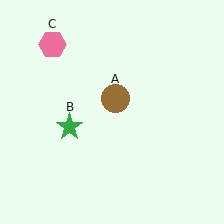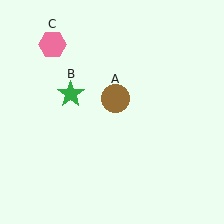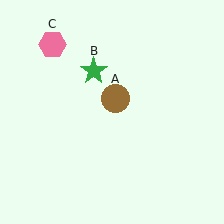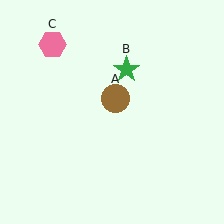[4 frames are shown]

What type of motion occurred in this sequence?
The green star (object B) rotated clockwise around the center of the scene.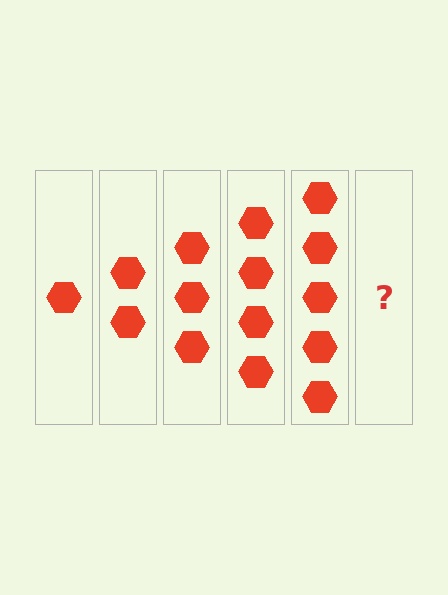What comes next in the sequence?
The next element should be 6 hexagons.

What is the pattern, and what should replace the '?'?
The pattern is that each step adds one more hexagon. The '?' should be 6 hexagons.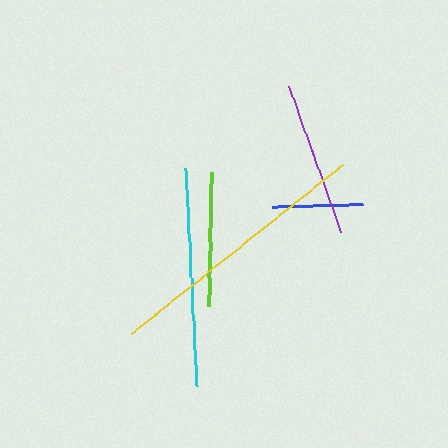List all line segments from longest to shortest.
From longest to shortest: yellow, cyan, purple, lime, blue.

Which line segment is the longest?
The yellow line is the longest at approximately 270 pixels.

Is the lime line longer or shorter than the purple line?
The purple line is longer than the lime line.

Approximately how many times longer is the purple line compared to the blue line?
The purple line is approximately 1.7 times the length of the blue line.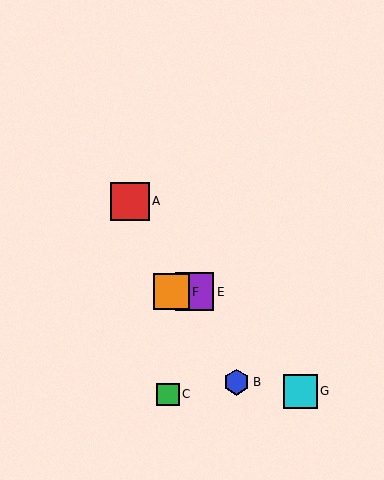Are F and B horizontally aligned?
No, F is at y≈292 and B is at y≈382.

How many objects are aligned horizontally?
3 objects (D, E, F) are aligned horizontally.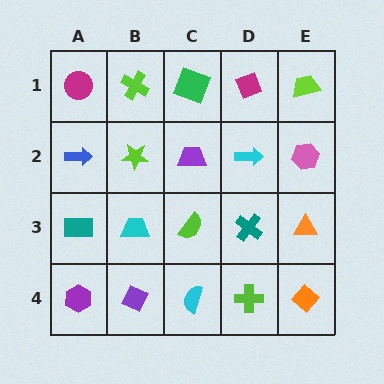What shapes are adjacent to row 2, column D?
A magenta diamond (row 1, column D), a teal cross (row 3, column D), a purple trapezoid (row 2, column C), a pink hexagon (row 2, column E).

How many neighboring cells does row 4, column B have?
3.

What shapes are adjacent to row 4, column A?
A teal rectangle (row 3, column A), a purple diamond (row 4, column B).